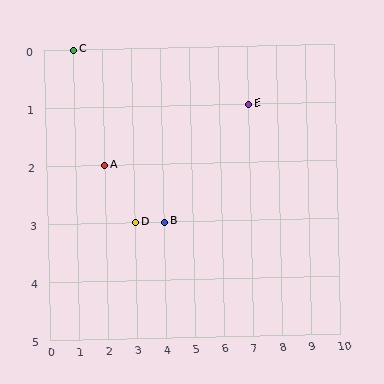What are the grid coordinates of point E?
Point E is at grid coordinates (7, 1).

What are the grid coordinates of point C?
Point C is at grid coordinates (1, 0).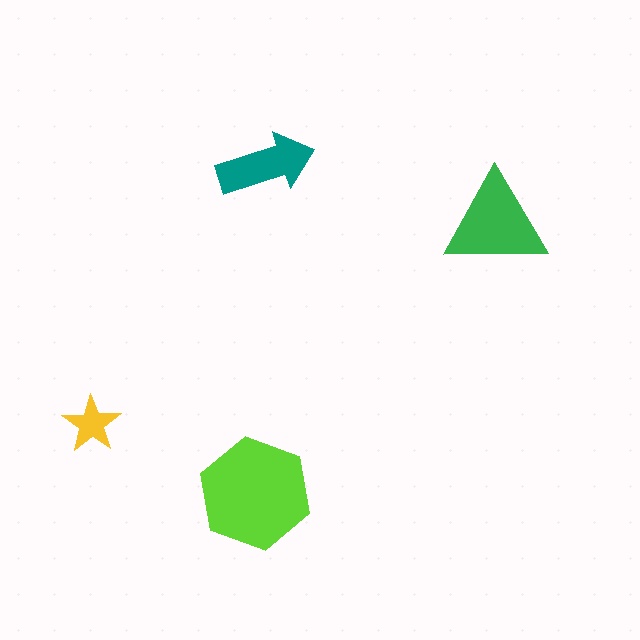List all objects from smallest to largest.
The yellow star, the teal arrow, the green triangle, the lime hexagon.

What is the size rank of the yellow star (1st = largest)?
4th.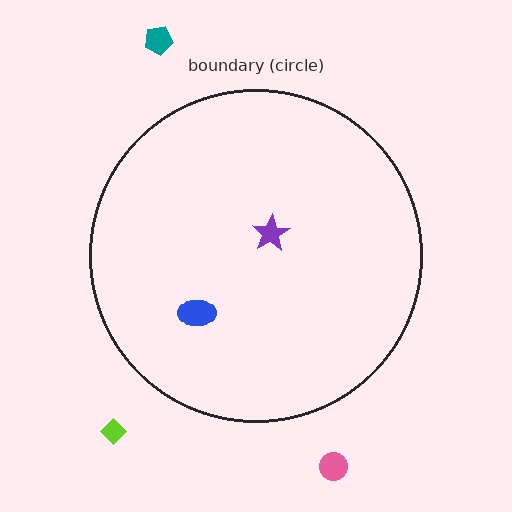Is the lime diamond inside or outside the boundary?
Outside.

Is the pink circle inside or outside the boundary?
Outside.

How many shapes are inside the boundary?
2 inside, 3 outside.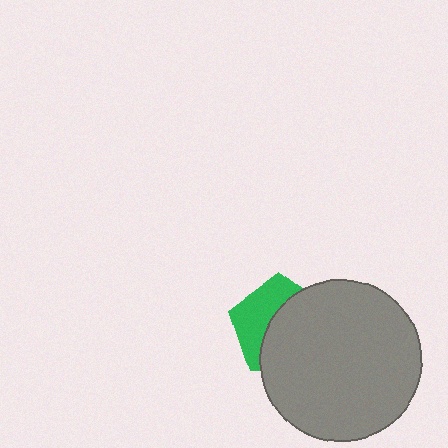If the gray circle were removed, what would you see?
You would see the complete green pentagon.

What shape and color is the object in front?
The object in front is a gray circle.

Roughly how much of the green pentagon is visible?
A small part of it is visible (roughly 41%).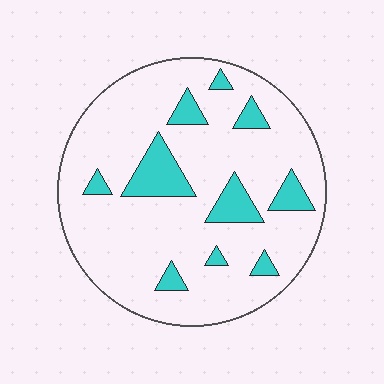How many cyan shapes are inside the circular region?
10.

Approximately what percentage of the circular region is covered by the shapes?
Approximately 15%.